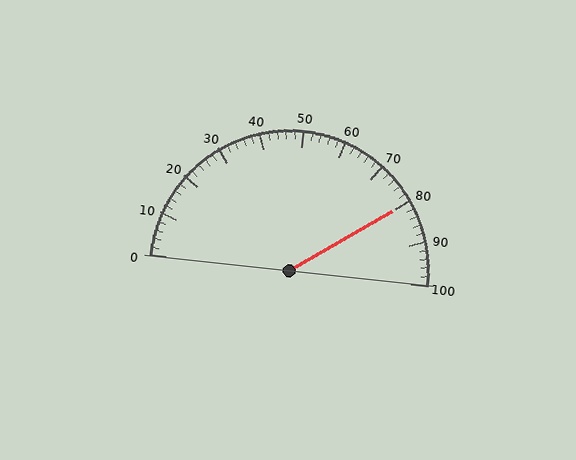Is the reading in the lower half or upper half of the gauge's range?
The reading is in the upper half of the range (0 to 100).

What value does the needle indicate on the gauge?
The needle indicates approximately 80.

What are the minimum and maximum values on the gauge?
The gauge ranges from 0 to 100.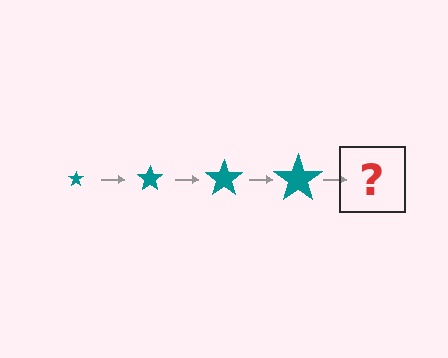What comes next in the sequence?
The next element should be a teal star, larger than the previous one.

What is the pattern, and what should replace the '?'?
The pattern is that the star gets progressively larger each step. The '?' should be a teal star, larger than the previous one.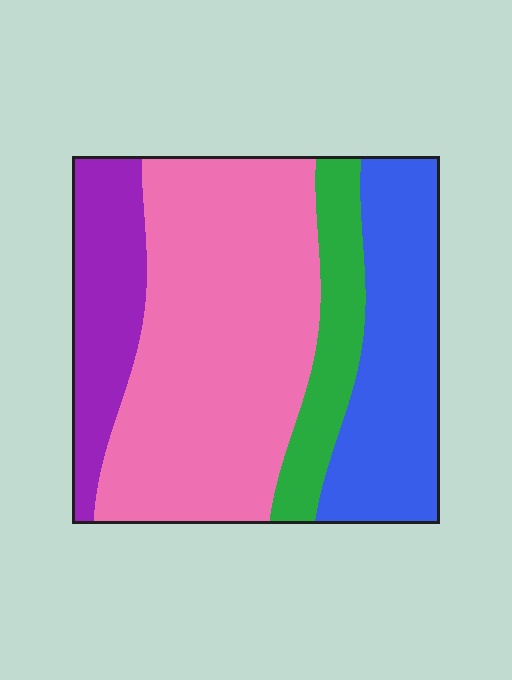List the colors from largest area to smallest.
From largest to smallest: pink, blue, purple, green.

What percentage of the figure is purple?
Purple covers 15% of the figure.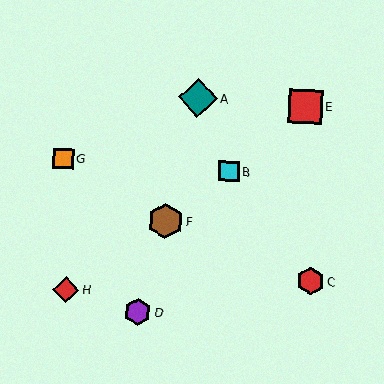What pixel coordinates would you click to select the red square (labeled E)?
Click at (305, 106) to select the red square E.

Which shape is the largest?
The teal diamond (labeled A) is the largest.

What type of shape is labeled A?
Shape A is a teal diamond.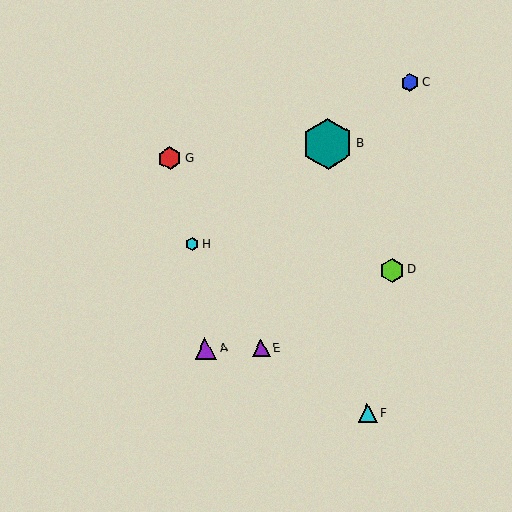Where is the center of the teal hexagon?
The center of the teal hexagon is at (328, 144).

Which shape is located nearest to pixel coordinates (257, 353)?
The purple triangle (labeled E) at (261, 348) is nearest to that location.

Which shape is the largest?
The teal hexagon (labeled B) is the largest.